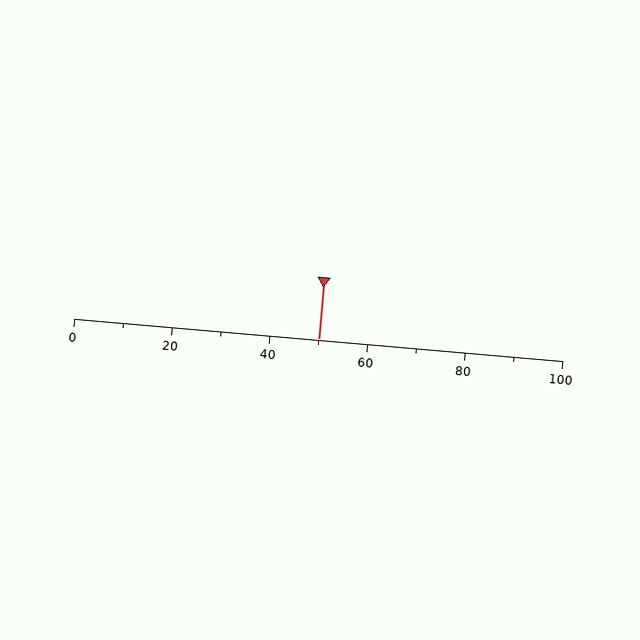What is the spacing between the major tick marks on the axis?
The major ticks are spaced 20 apart.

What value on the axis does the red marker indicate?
The marker indicates approximately 50.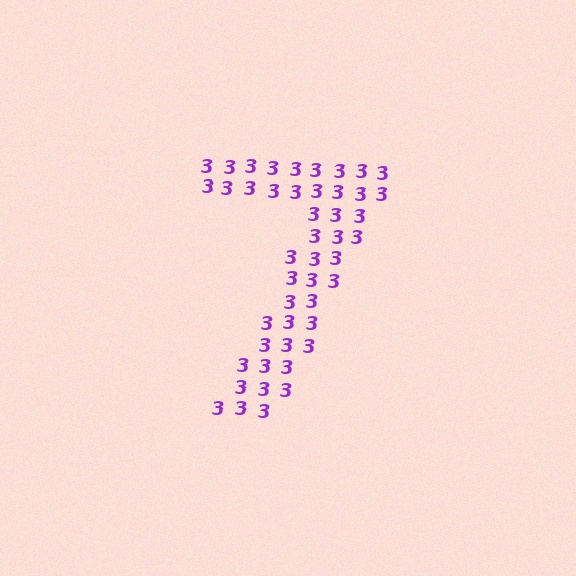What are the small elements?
The small elements are digit 3's.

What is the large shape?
The large shape is the digit 7.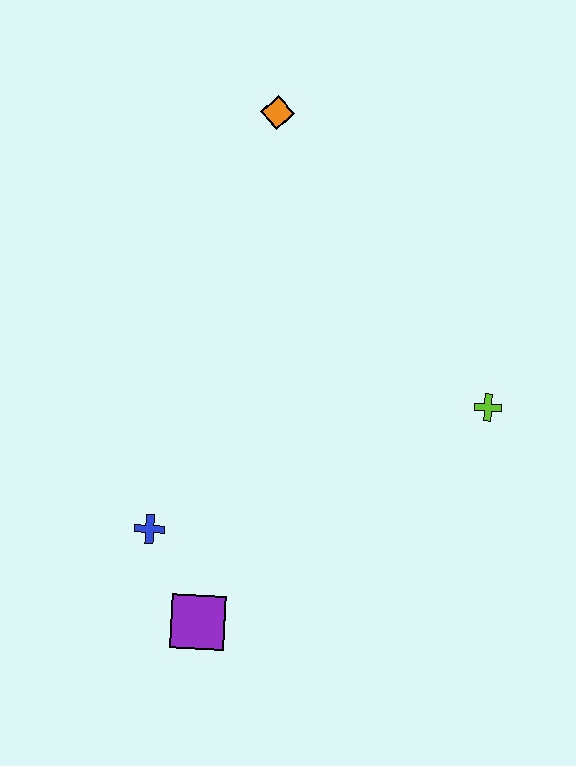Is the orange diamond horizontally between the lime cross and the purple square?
Yes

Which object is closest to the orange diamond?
The lime cross is closest to the orange diamond.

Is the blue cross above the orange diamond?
No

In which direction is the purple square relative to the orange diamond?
The purple square is below the orange diamond.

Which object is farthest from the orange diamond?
The purple square is farthest from the orange diamond.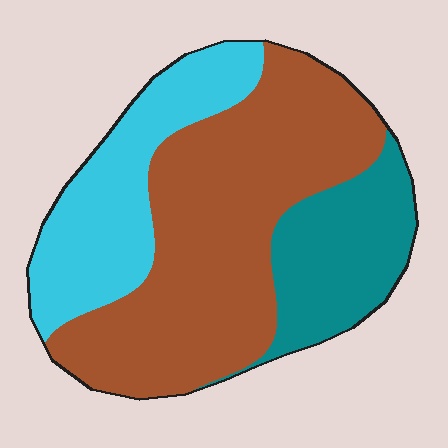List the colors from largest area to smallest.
From largest to smallest: brown, cyan, teal.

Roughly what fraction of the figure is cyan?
Cyan covers around 25% of the figure.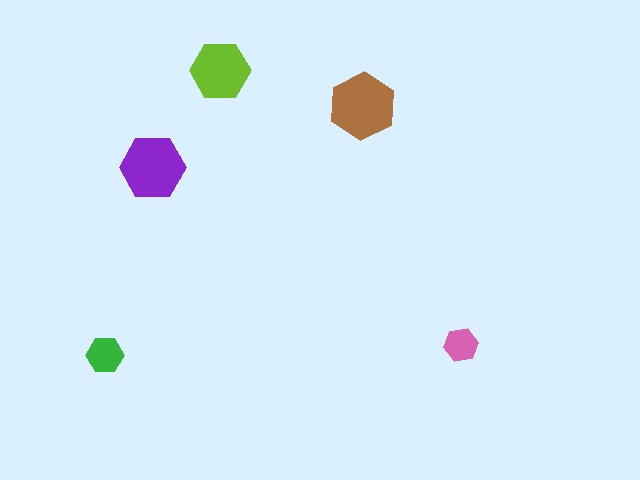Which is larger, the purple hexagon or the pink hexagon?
The purple one.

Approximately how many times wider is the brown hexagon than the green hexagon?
About 2 times wider.